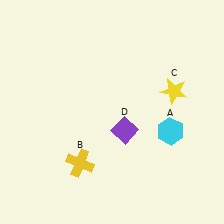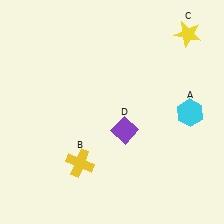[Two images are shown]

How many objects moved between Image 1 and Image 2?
2 objects moved between the two images.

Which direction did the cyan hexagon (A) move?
The cyan hexagon (A) moved right.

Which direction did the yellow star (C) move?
The yellow star (C) moved up.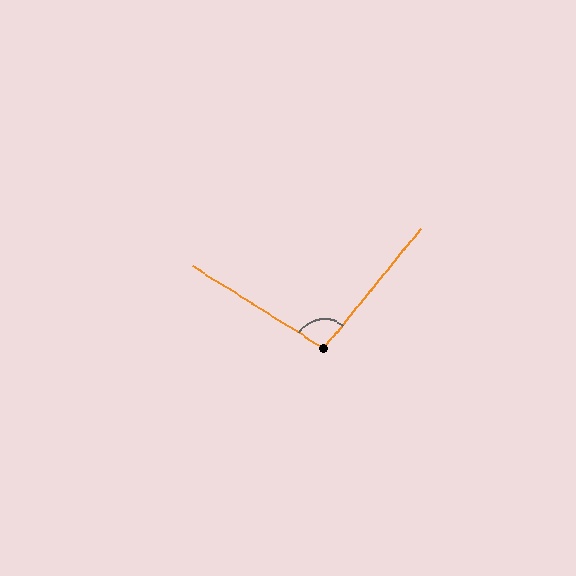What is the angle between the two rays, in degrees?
Approximately 97 degrees.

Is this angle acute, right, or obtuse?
It is obtuse.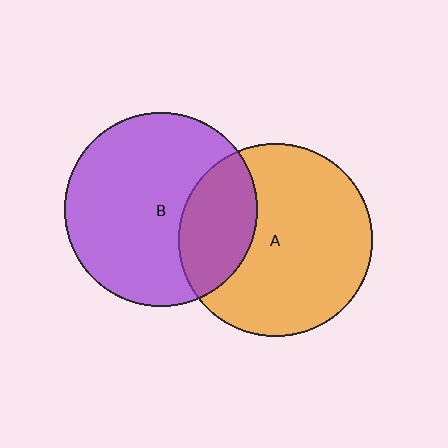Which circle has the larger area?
Circle B (purple).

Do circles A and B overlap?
Yes.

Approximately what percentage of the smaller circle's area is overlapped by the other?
Approximately 25%.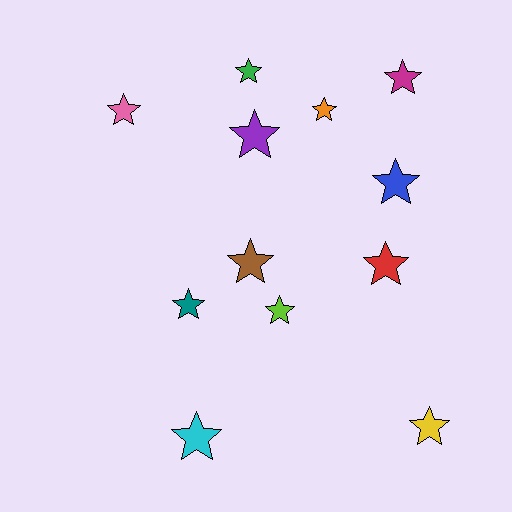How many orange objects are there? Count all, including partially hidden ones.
There is 1 orange object.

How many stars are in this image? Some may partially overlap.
There are 12 stars.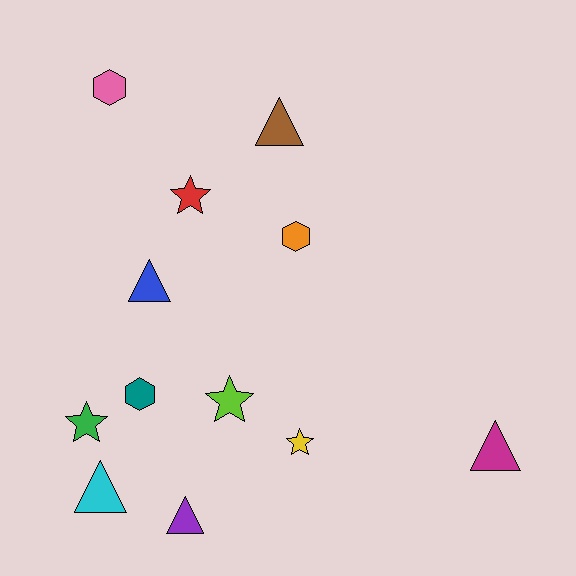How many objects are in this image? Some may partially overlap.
There are 12 objects.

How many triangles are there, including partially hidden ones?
There are 5 triangles.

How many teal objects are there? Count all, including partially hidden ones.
There is 1 teal object.